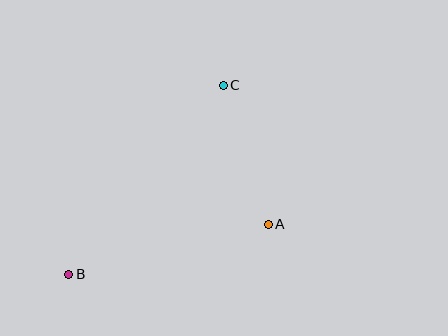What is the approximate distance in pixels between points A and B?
The distance between A and B is approximately 205 pixels.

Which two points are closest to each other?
Points A and C are closest to each other.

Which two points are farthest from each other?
Points B and C are farthest from each other.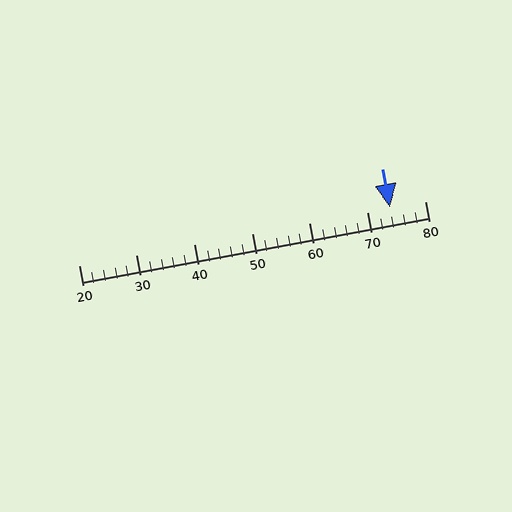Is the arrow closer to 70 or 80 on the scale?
The arrow is closer to 70.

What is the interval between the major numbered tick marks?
The major tick marks are spaced 10 units apart.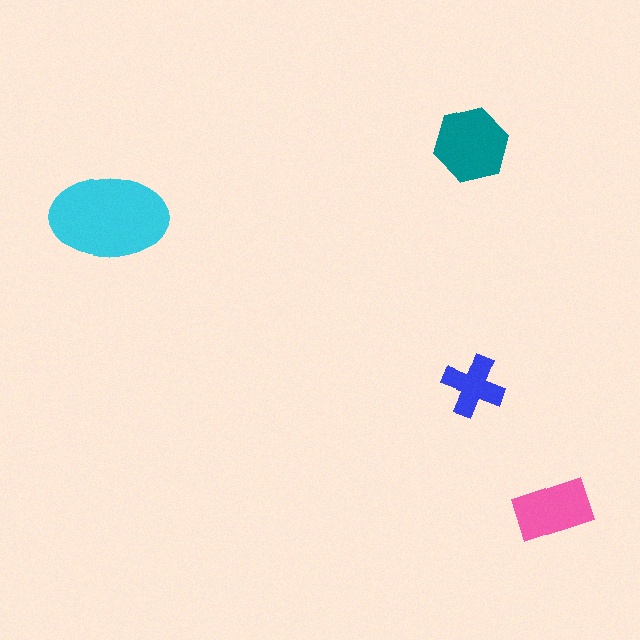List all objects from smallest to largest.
The blue cross, the pink rectangle, the teal hexagon, the cyan ellipse.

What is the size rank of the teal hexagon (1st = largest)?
2nd.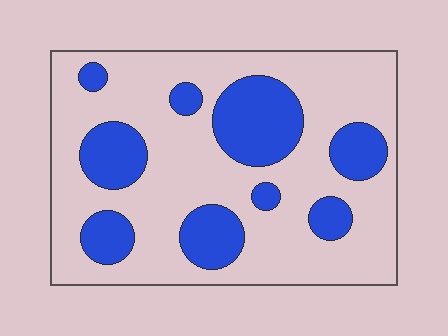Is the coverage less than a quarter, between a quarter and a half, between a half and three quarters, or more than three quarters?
Between a quarter and a half.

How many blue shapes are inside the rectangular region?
9.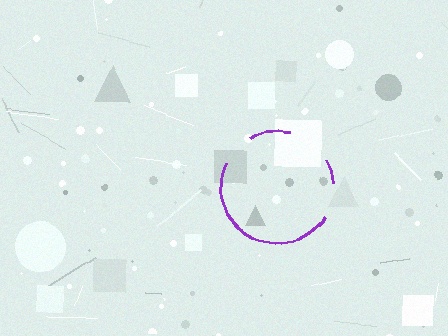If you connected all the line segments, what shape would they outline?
They would outline a circle.